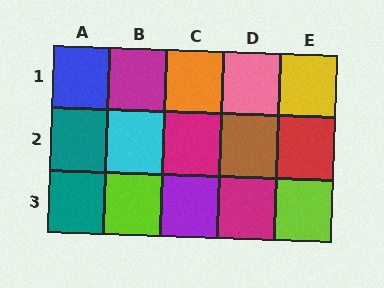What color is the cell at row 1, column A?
Blue.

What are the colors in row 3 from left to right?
Teal, lime, purple, magenta, lime.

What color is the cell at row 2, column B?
Cyan.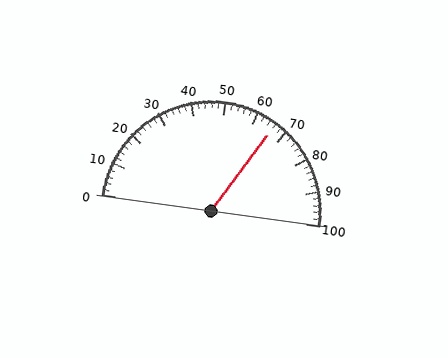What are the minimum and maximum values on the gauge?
The gauge ranges from 0 to 100.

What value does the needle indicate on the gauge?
The needle indicates approximately 66.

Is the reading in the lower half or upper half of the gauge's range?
The reading is in the upper half of the range (0 to 100).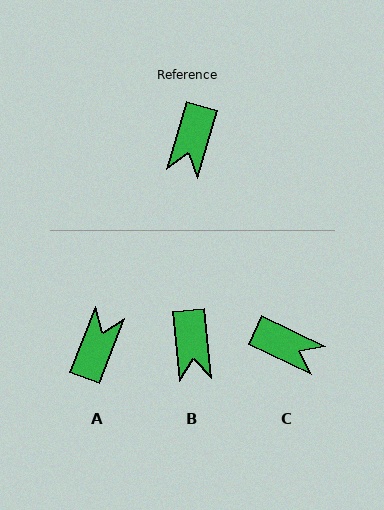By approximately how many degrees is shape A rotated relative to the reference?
Approximately 175 degrees counter-clockwise.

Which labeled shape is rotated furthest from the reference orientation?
A, about 175 degrees away.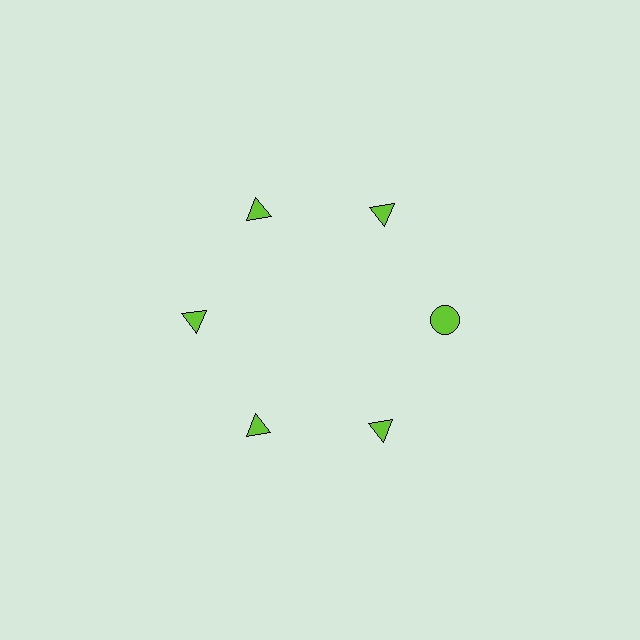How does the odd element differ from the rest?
It has a different shape: circle instead of triangle.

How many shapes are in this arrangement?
There are 6 shapes arranged in a ring pattern.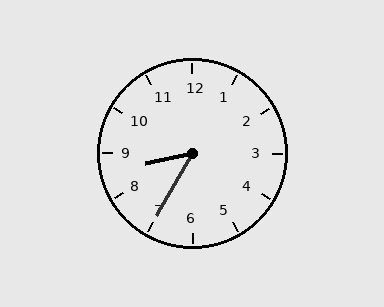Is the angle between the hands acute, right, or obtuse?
It is acute.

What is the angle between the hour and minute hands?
Approximately 48 degrees.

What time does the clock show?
8:35.